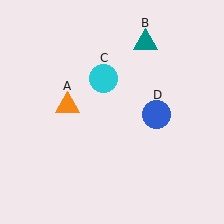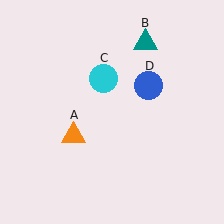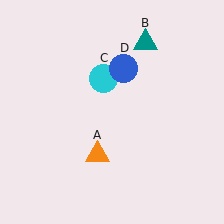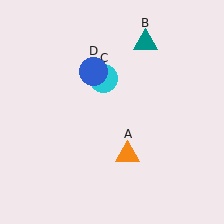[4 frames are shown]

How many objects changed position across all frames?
2 objects changed position: orange triangle (object A), blue circle (object D).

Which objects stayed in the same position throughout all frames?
Teal triangle (object B) and cyan circle (object C) remained stationary.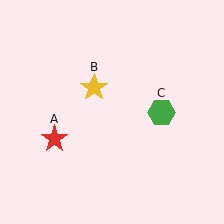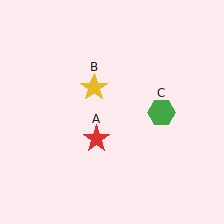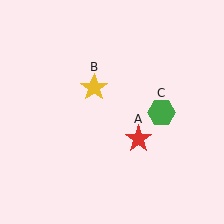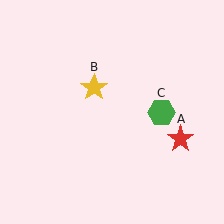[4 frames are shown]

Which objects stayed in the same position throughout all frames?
Yellow star (object B) and green hexagon (object C) remained stationary.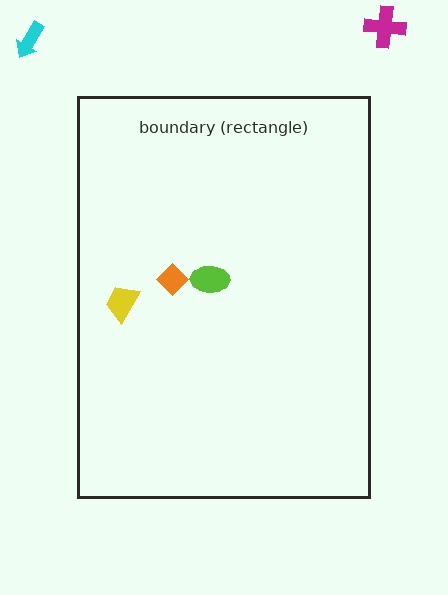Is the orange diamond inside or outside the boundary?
Inside.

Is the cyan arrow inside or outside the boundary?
Outside.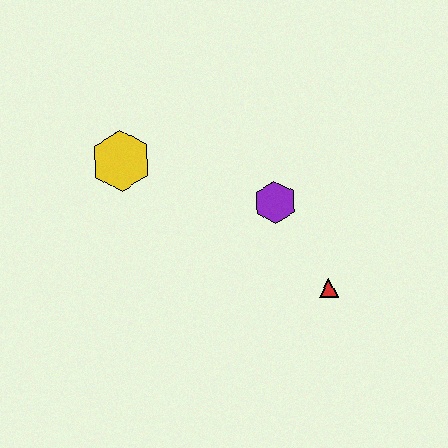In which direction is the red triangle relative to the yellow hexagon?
The red triangle is to the right of the yellow hexagon.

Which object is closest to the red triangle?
The purple hexagon is closest to the red triangle.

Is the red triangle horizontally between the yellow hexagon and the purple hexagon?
No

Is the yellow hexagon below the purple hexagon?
No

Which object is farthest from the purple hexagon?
The yellow hexagon is farthest from the purple hexagon.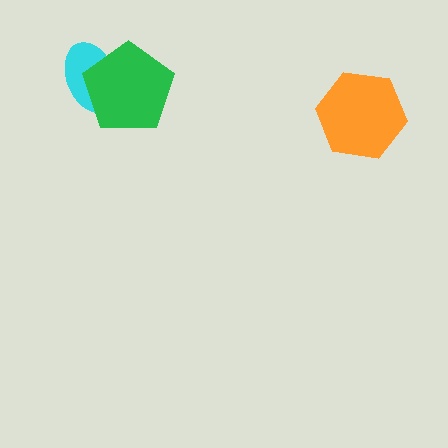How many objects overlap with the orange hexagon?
0 objects overlap with the orange hexagon.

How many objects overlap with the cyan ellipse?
1 object overlaps with the cyan ellipse.